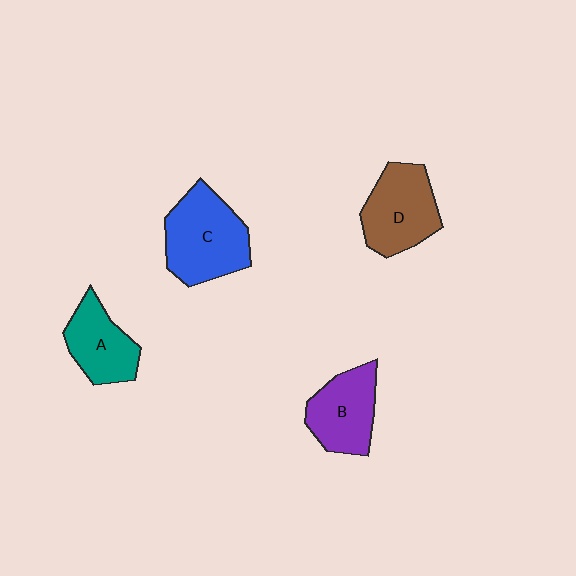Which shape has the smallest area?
Shape A (teal).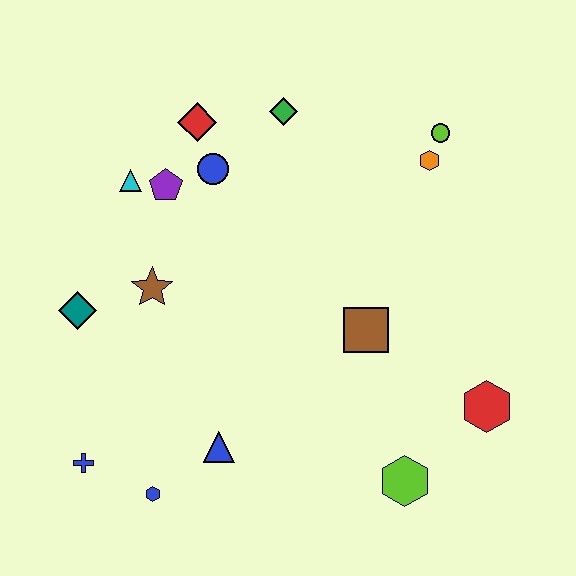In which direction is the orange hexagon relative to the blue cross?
The orange hexagon is to the right of the blue cross.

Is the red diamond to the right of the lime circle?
No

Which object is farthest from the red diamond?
The lime hexagon is farthest from the red diamond.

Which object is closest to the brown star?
The teal diamond is closest to the brown star.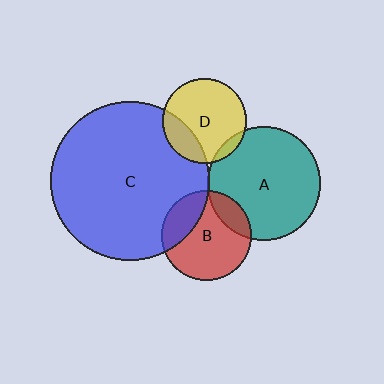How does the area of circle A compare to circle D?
Approximately 1.8 times.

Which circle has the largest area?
Circle C (blue).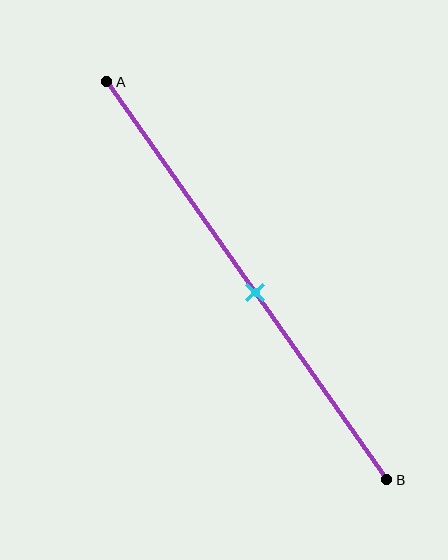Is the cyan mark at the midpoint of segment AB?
Yes, the mark is approximately at the midpoint.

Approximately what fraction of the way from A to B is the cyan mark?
The cyan mark is approximately 55% of the way from A to B.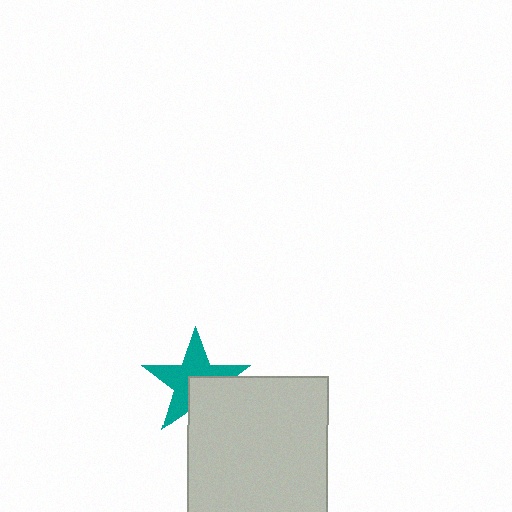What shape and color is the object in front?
The object in front is a light gray square.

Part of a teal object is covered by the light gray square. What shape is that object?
It is a star.